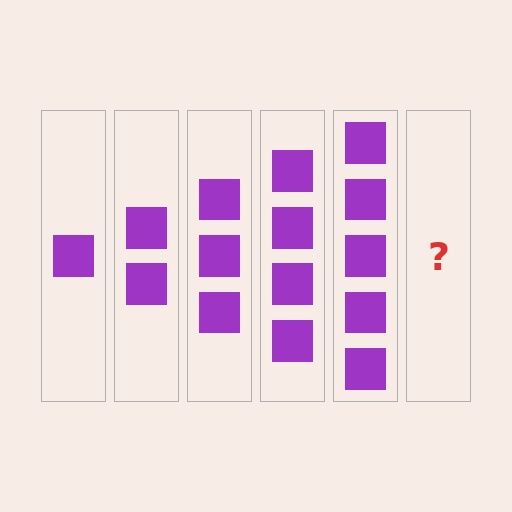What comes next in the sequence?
The next element should be 6 squares.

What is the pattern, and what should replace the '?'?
The pattern is that each step adds one more square. The '?' should be 6 squares.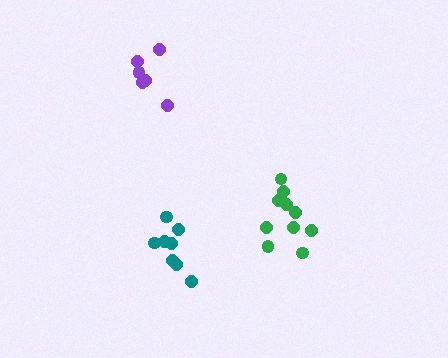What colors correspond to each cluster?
The clusters are colored: purple, teal, green.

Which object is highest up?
The purple cluster is topmost.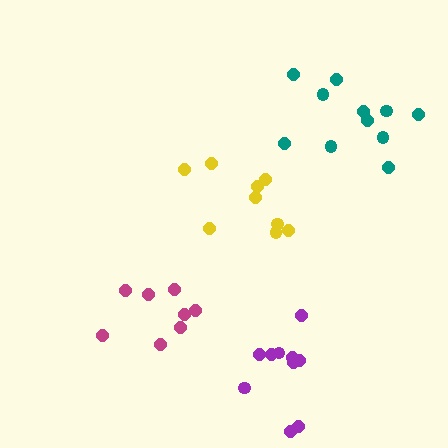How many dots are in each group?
Group 1: 10 dots, Group 2: 11 dots, Group 3: 8 dots, Group 4: 9 dots (38 total).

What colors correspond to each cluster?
The clusters are colored: purple, teal, magenta, yellow.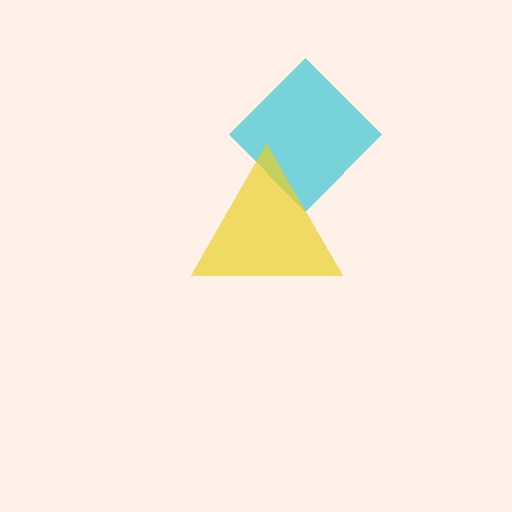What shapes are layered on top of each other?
The layered shapes are: a cyan diamond, a yellow triangle.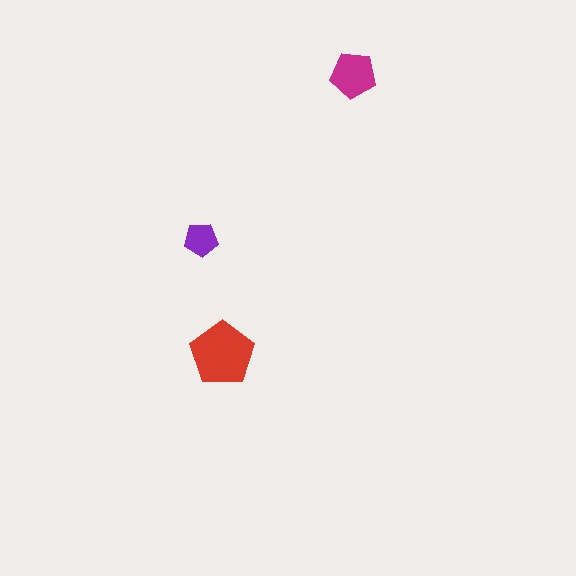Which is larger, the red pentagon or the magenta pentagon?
The red one.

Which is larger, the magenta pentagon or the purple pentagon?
The magenta one.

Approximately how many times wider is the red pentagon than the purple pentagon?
About 2 times wider.